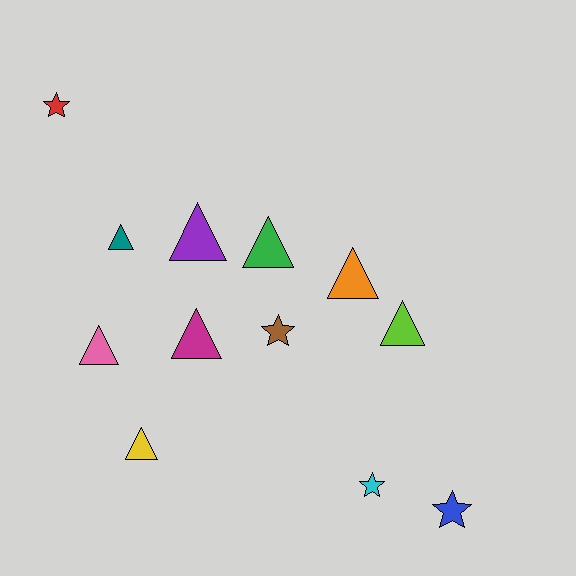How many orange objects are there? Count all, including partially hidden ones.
There is 1 orange object.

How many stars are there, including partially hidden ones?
There are 4 stars.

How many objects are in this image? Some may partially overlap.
There are 12 objects.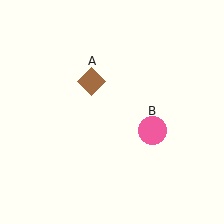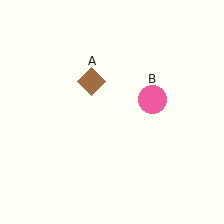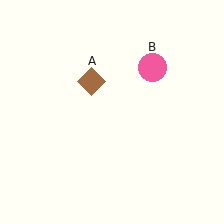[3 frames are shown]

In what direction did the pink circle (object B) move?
The pink circle (object B) moved up.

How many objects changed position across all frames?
1 object changed position: pink circle (object B).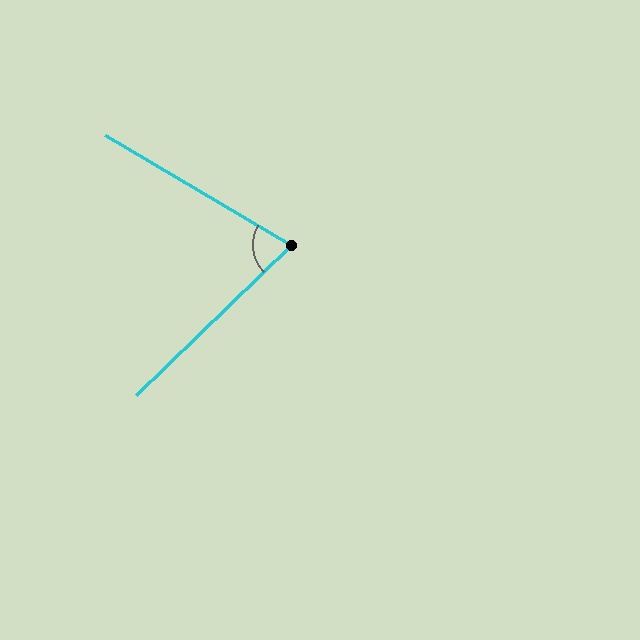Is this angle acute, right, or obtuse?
It is acute.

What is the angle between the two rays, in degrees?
Approximately 74 degrees.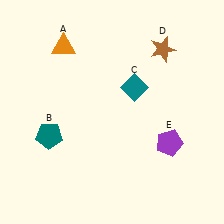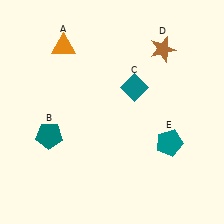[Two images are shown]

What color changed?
The pentagon (E) changed from purple in Image 1 to teal in Image 2.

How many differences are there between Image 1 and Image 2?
There is 1 difference between the two images.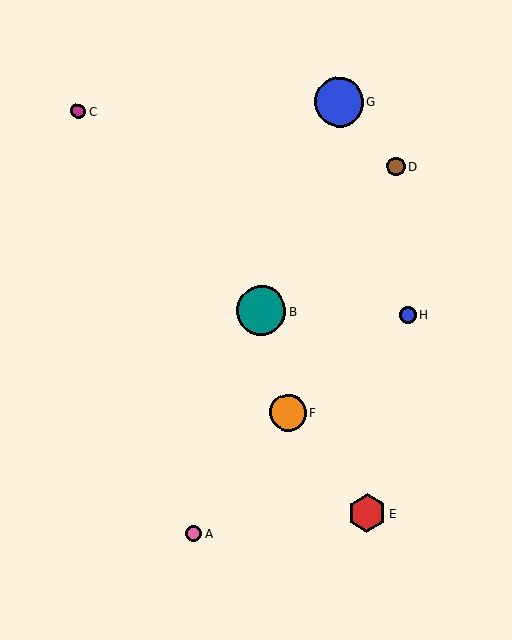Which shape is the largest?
The teal circle (labeled B) is the largest.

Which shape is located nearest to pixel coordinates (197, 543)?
The pink circle (labeled A) at (193, 533) is nearest to that location.